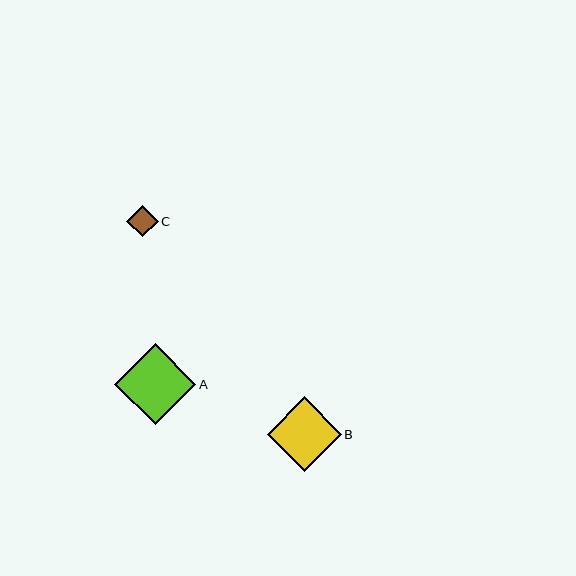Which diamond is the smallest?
Diamond C is the smallest with a size of approximately 32 pixels.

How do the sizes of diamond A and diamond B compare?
Diamond A and diamond B are approximately the same size.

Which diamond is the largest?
Diamond A is the largest with a size of approximately 81 pixels.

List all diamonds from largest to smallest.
From largest to smallest: A, B, C.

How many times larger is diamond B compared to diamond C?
Diamond B is approximately 2.3 times the size of diamond C.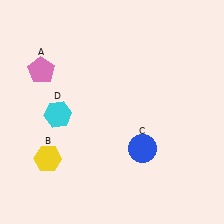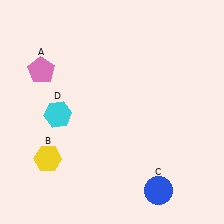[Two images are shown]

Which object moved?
The blue circle (C) moved down.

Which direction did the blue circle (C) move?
The blue circle (C) moved down.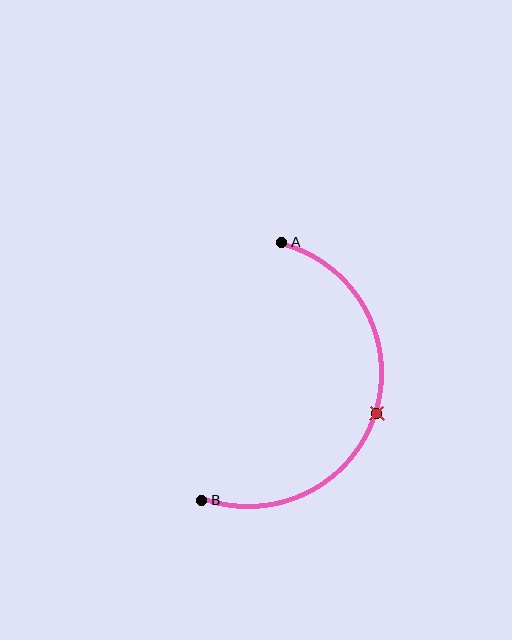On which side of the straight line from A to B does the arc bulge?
The arc bulges to the right of the straight line connecting A and B.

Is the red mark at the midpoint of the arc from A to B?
Yes. The red mark lies on the arc at equal arc-length from both A and B — it is the arc midpoint.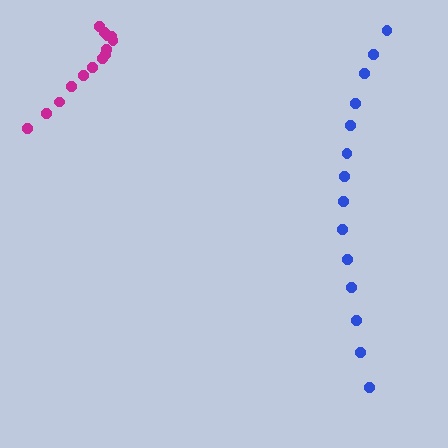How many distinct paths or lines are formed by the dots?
There are 2 distinct paths.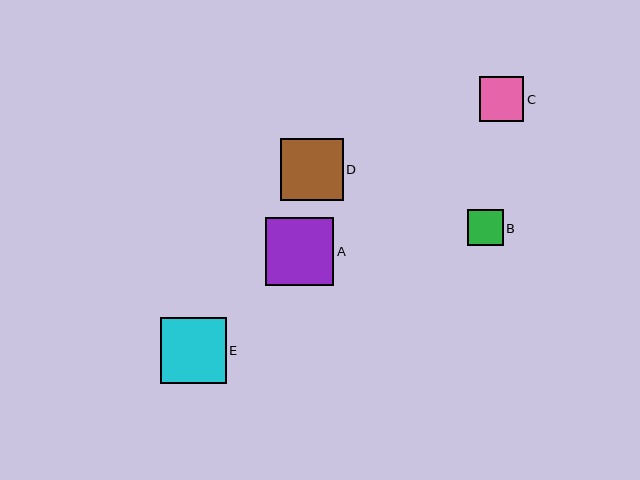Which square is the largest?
Square A is the largest with a size of approximately 68 pixels.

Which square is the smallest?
Square B is the smallest with a size of approximately 36 pixels.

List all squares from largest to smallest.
From largest to smallest: A, E, D, C, B.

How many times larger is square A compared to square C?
Square A is approximately 1.5 times the size of square C.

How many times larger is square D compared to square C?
Square D is approximately 1.4 times the size of square C.